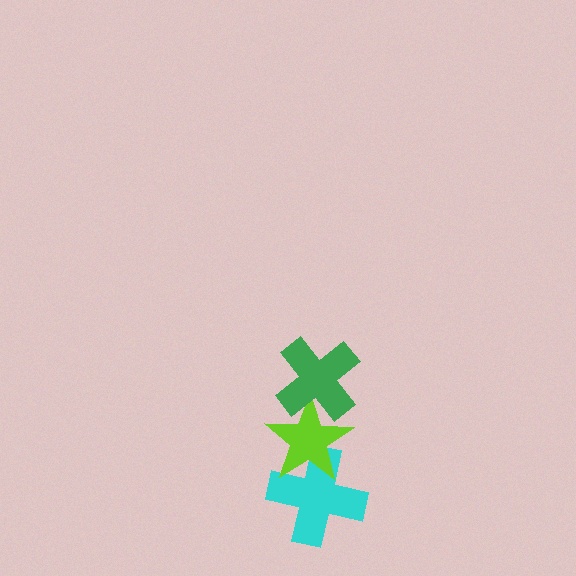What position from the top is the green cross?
The green cross is 1st from the top.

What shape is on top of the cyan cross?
The lime star is on top of the cyan cross.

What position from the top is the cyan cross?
The cyan cross is 3rd from the top.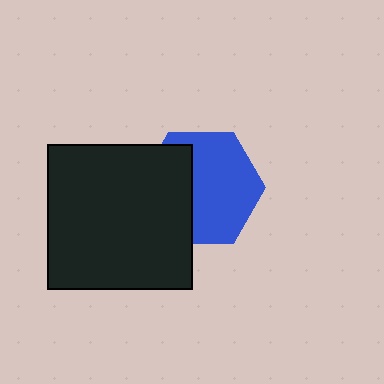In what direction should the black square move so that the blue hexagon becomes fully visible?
The black square should move left. That is the shortest direction to clear the overlap and leave the blue hexagon fully visible.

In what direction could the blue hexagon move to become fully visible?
The blue hexagon could move right. That would shift it out from behind the black square entirely.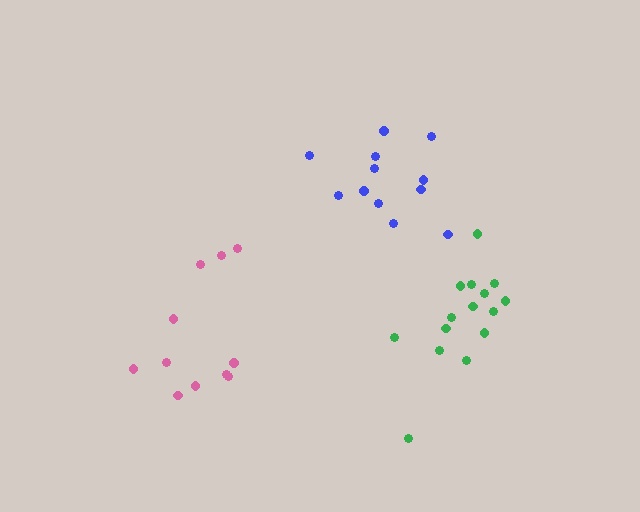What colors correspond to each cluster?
The clusters are colored: blue, pink, green.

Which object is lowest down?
The pink cluster is bottommost.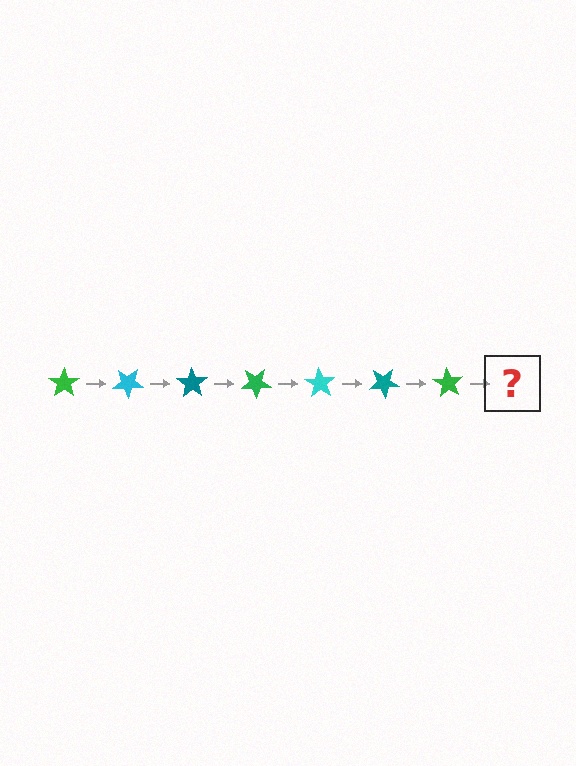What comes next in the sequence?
The next element should be a cyan star, rotated 245 degrees from the start.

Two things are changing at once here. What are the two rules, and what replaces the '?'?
The two rules are that it rotates 35 degrees each step and the color cycles through green, cyan, and teal. The '?' should be a cyan star, rotated 245 degrees from the start.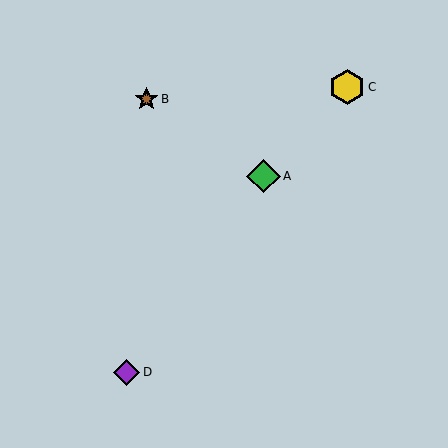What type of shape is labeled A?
Shape A is a green diamond.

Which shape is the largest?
The yellow hexagon (labeled C) is the largest.